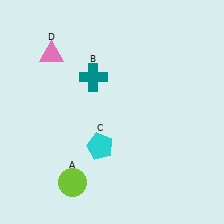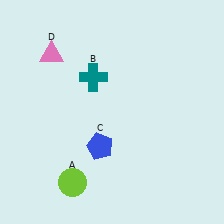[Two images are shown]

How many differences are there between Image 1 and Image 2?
There is 1 difference between the two images.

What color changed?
The pentagon (C) changed from cyan in Image 1 to blue in Image 2.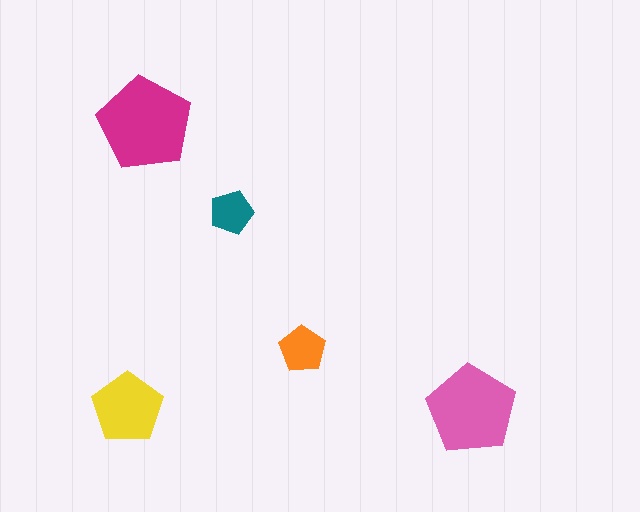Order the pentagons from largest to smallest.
the magenta one, the pink one, the yellow one, the orange one, the teal one.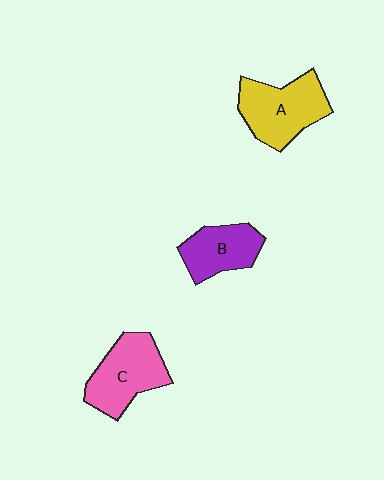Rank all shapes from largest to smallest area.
From largest to smallest: A (yellow), C (pink), B (purple).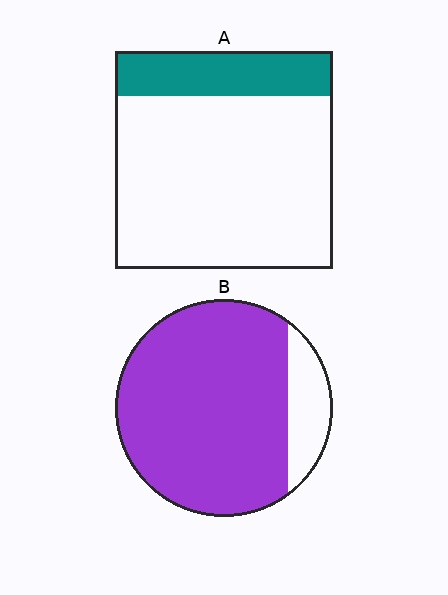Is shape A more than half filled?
No.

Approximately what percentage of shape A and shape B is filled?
A is approximately 20% and B is approximately 85%.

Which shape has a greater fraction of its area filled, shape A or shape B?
Shape B.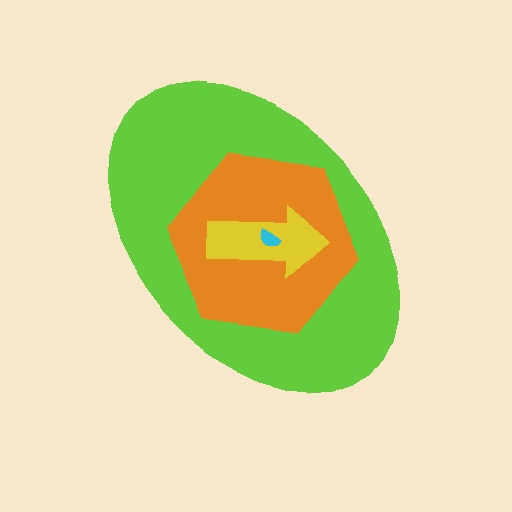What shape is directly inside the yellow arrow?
The cyan semicircle.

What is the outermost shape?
The lime ellipse.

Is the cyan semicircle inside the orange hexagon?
Yes.